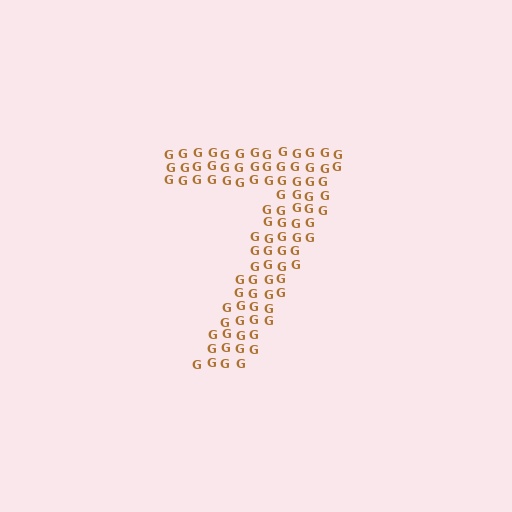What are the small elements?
The small elements are letter G's.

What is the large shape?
The large shape is the digit 7.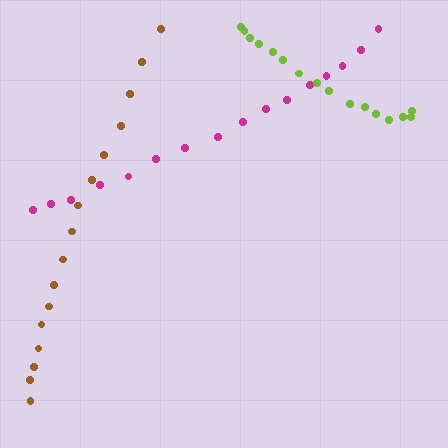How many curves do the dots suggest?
There are 3 distinct paths.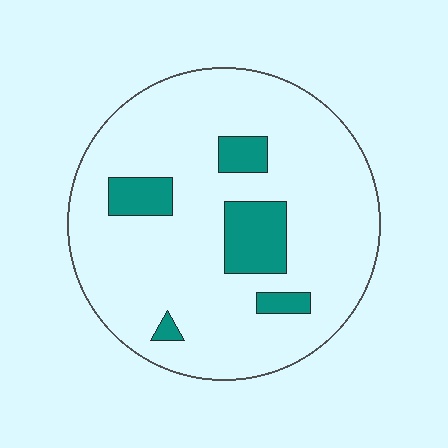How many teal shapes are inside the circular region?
5.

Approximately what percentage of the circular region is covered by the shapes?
Approximately 15%.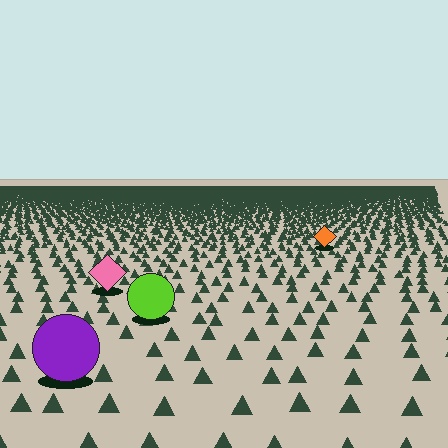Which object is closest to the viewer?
The purple circle is closest. The texture marks near it are larger and more spread out.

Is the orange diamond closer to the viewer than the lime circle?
No. The lime circle is closer — you can tell from the texture gradient: the ground texture is coarser near it.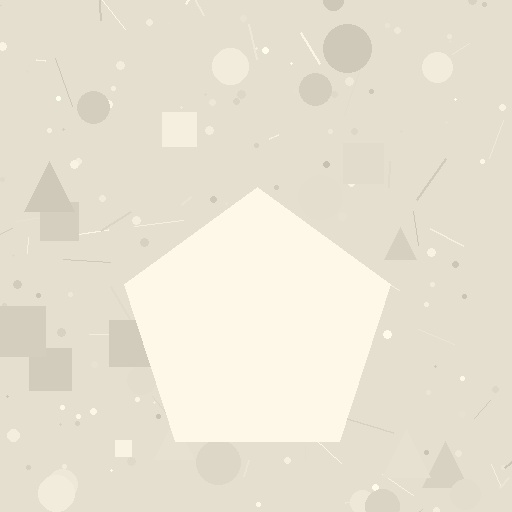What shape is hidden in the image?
A pentagon is hidden in the image.